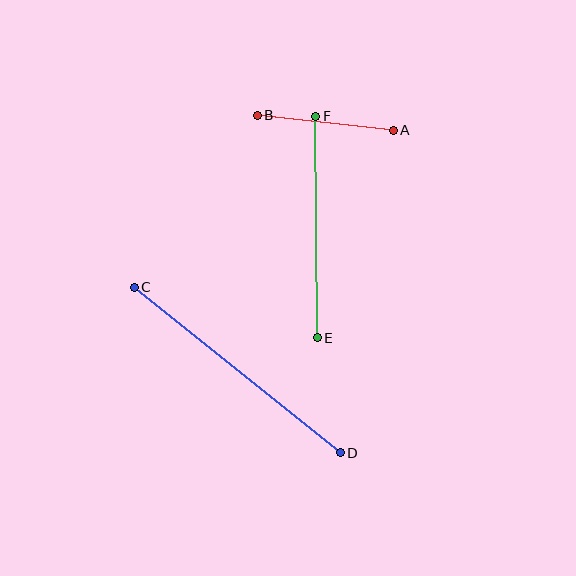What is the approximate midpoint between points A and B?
The midpoint is at approximately (325, 123) pixels.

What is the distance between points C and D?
The distance is approximately 264 pixels.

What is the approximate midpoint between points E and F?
The midpoint is at approximately (316, 227) pixels.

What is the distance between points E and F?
The distance is approximately 222 pixels.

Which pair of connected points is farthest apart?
Points C and D are farthest apart.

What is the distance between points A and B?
The distance is approximately 137 pixels.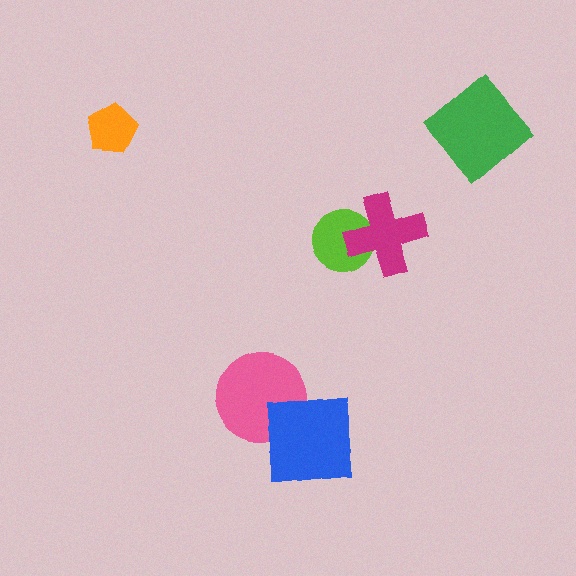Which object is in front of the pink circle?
The blue square is in front of the pink circle.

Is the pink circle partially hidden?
Yes, it is partially covered by another shape.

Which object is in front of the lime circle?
The magenta cross is in front of the lime circle.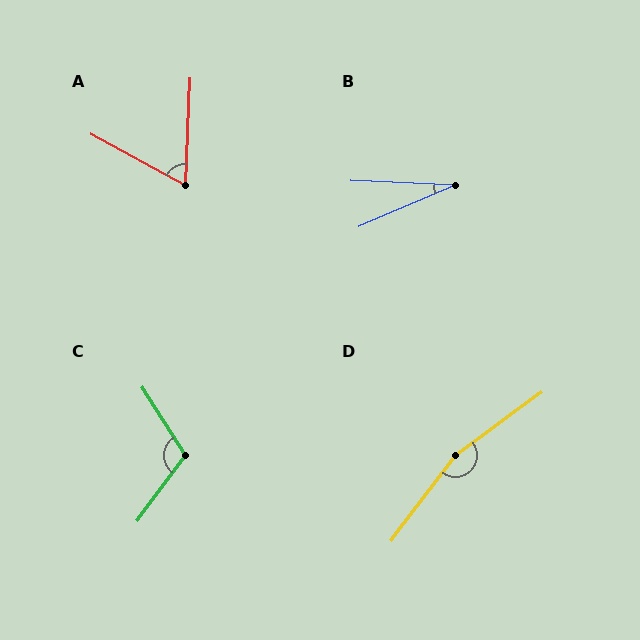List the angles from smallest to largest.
B (26°), A (64°), C (111°), D (164°).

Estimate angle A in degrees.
Approximately 64 degrees.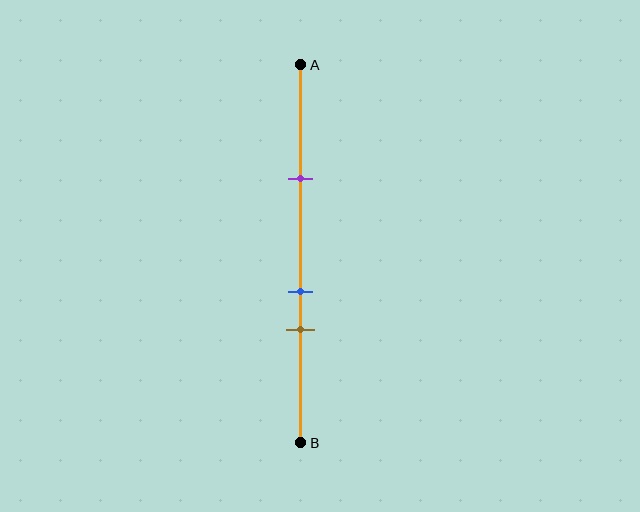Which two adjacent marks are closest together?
The blue and brown marks are the closest adjacent pair.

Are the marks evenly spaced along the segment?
No, the marks are not evenly spaced.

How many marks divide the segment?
There are 3 marks dividing the segment.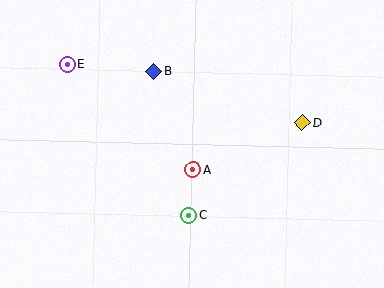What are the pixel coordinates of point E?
Point E is at (67, 64).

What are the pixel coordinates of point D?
Point D is at (302, 122).